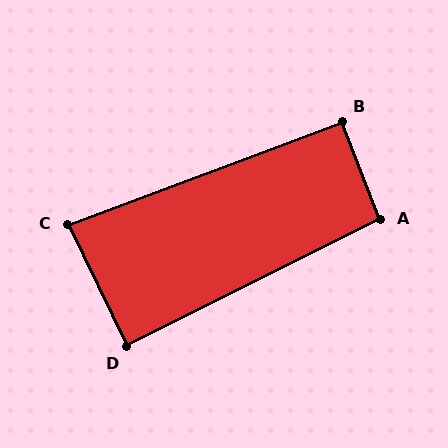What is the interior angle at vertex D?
Approximately 89 degrees (approximately right).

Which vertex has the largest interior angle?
A, at approximately 95 degrees.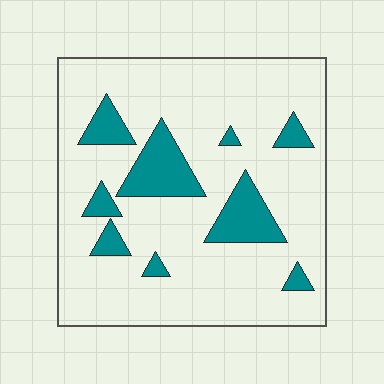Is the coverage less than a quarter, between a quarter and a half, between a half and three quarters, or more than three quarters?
Less than a quarter.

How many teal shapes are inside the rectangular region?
9.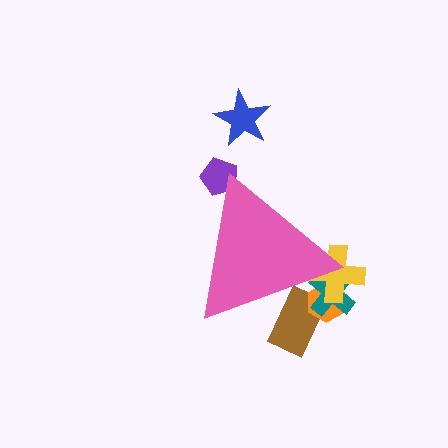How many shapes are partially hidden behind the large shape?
5 shapes are partially hidden.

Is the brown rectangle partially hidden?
Yes, the brown rectangle is partially hidden behind the pink triangle.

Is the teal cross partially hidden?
Yes, the teal cross is partially hidden behind the pink triangle.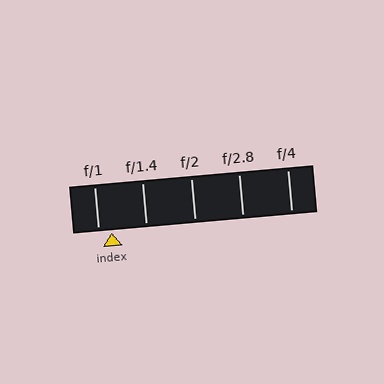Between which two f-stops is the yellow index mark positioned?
The index mark is between f/1 and f/1.4.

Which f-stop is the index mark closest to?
The index mark is closest to f/1.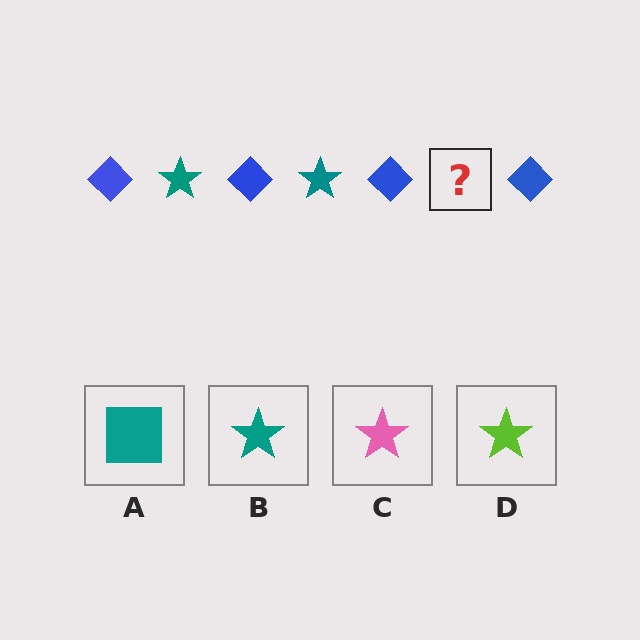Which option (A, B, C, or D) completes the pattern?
B.